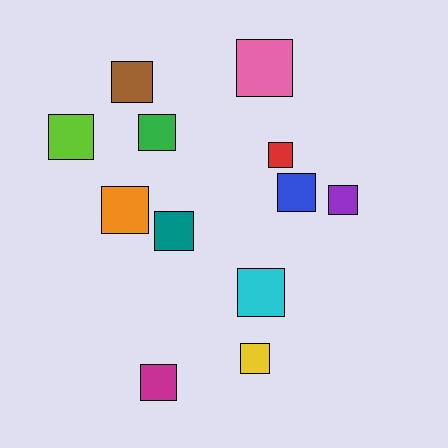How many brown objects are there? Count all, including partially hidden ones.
There is 1 brown object.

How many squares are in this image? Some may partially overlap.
There are 12 squares.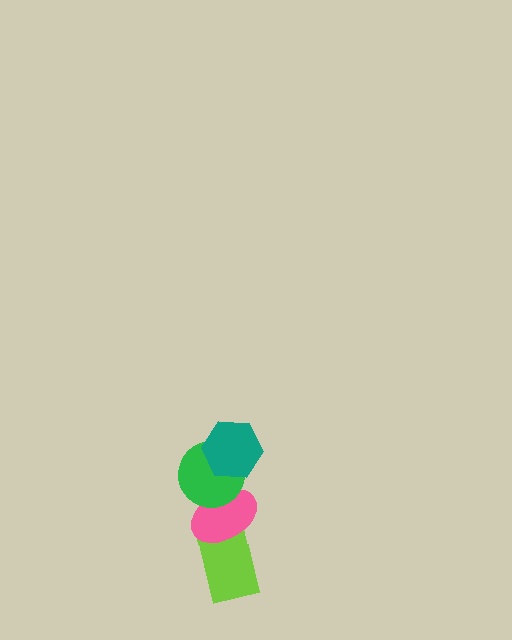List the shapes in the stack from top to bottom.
From top to bottom: the teal hexagon, the green circle, the pink ellipse, the lime rectangle.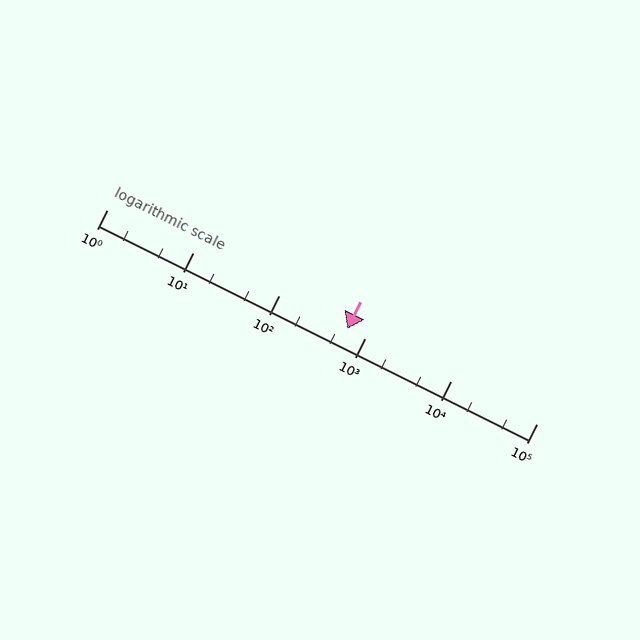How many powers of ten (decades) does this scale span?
The scale spans 5 decades, from 1 to 100000.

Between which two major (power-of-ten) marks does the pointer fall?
The pointer is between 100 and 1000.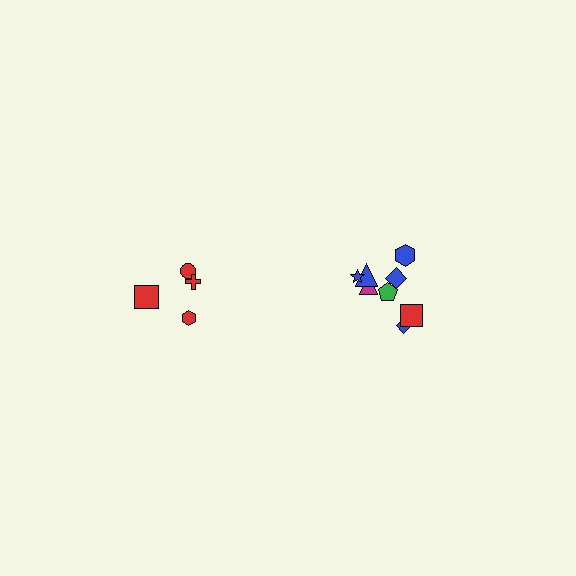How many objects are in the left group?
There are 4 objects.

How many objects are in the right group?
There are 8 objects.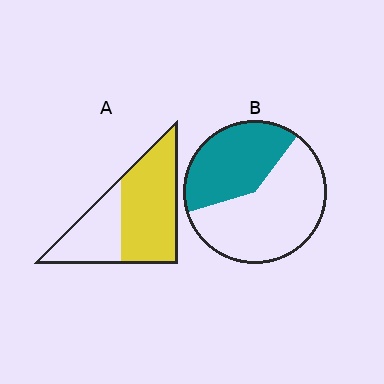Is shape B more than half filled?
No.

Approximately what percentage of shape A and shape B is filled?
A is approximately 65% and B is approximately 40%.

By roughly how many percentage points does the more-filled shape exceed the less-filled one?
By roughly 25 percentage points (A over B).